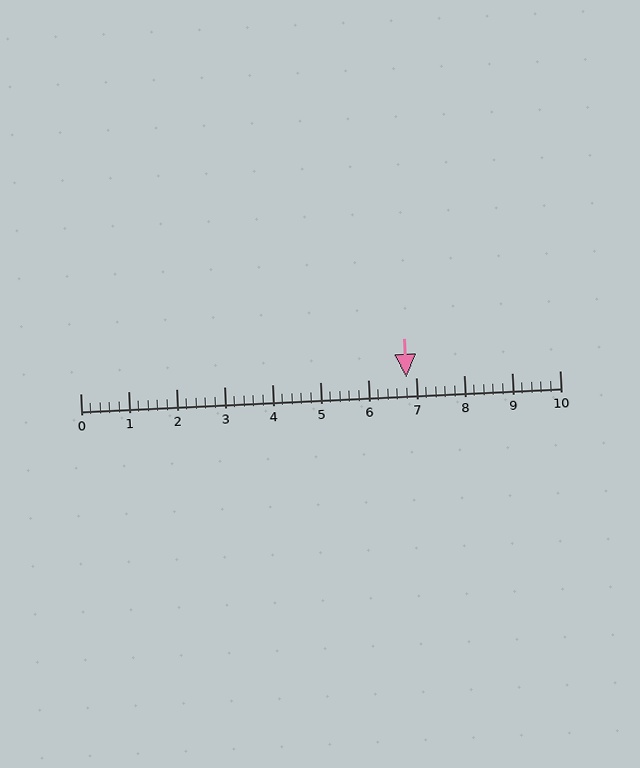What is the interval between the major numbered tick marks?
The major tick marks are spaced 1 units apart.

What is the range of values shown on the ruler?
The ruler shows values from 0 to 10.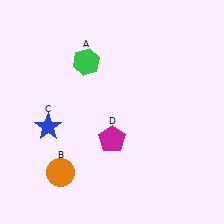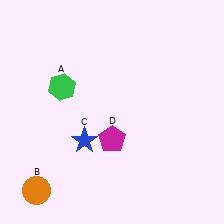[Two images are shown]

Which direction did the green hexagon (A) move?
The green hexagon (A) moved down.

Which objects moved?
The objects that moved are: the green hexagon (A), the orange circle (B), the blue star (C).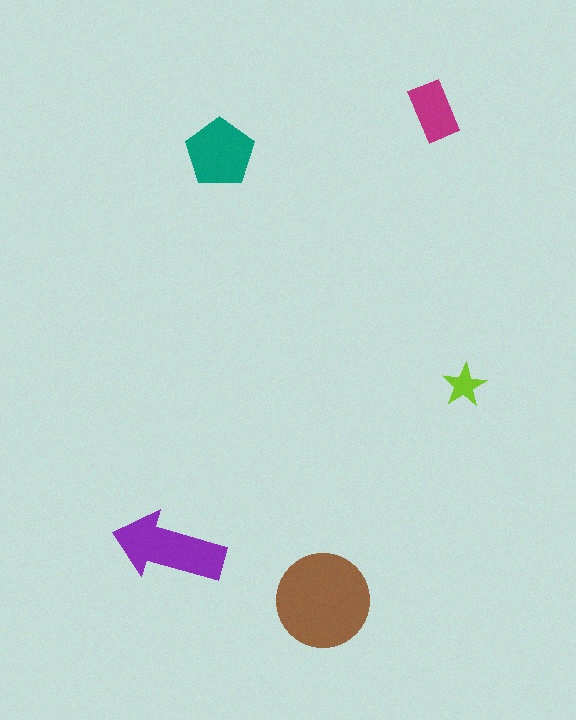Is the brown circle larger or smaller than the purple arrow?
Larger.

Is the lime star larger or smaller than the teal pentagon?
Smaller.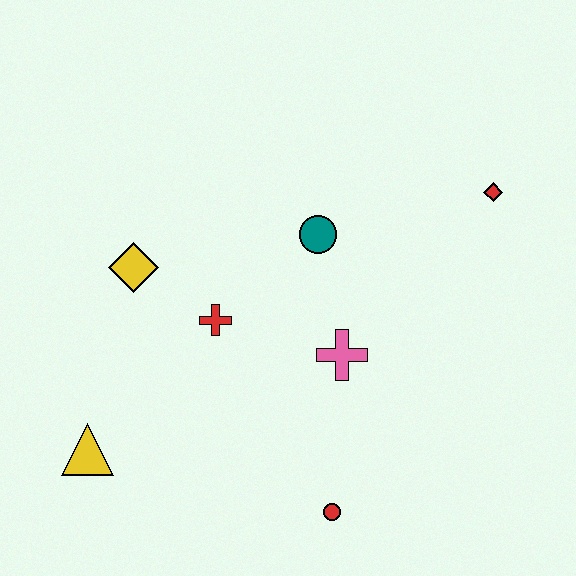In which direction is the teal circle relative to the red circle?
The teal circle is above the red circle.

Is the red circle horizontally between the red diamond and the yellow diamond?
Yes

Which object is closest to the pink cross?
The teal circle is closest to the pink cross.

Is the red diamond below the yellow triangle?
No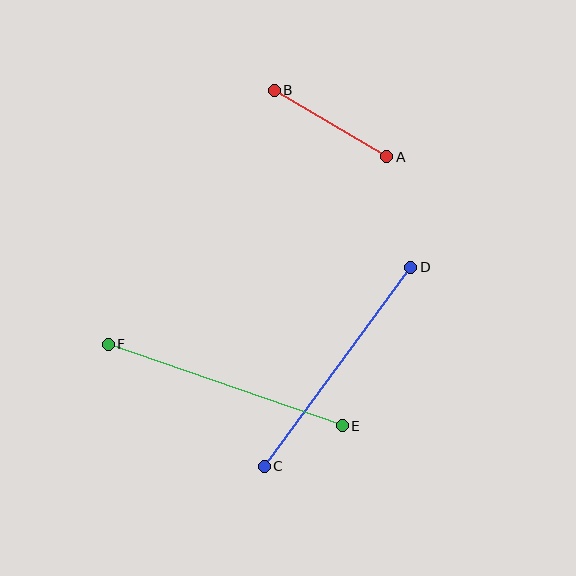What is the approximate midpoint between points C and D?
The midpoint is at approximately (337, 367) pixels.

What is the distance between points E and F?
The distance is approximately 248 pixels.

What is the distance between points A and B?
The distance is approximately 131 pixels.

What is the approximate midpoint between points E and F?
The midpoint is at approximately (225, 385) pixels.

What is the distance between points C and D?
The distance is approximately 247 pixels.